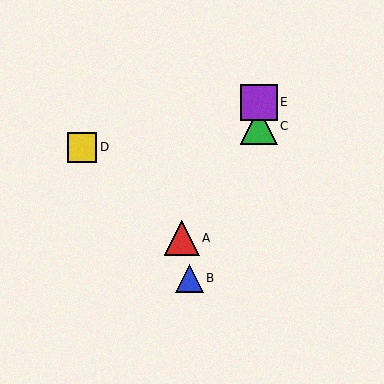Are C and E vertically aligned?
Yes, both are at x≈259.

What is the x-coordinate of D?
Object D is at x≈82.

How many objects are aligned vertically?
2 objects (C, E) are aligned vertically.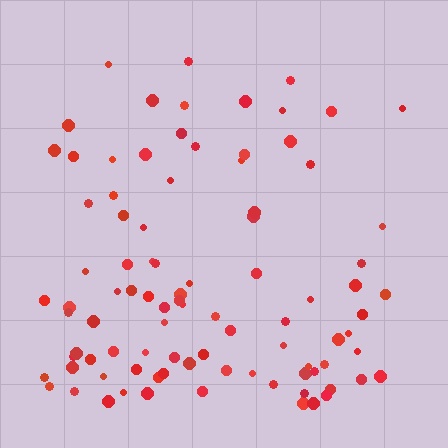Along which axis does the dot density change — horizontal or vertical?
Vertical.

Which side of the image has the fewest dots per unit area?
The top.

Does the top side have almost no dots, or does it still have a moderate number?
Still a moderate number, just noticeably fewer than the bottom.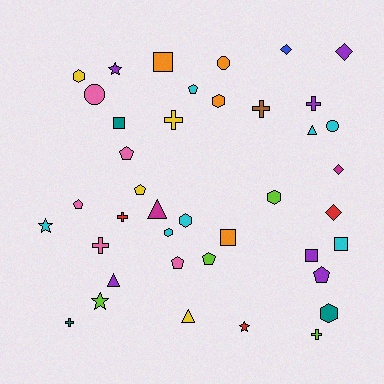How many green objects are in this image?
There are no green objects.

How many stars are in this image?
There are 4 stars.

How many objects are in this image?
There are 40 objects.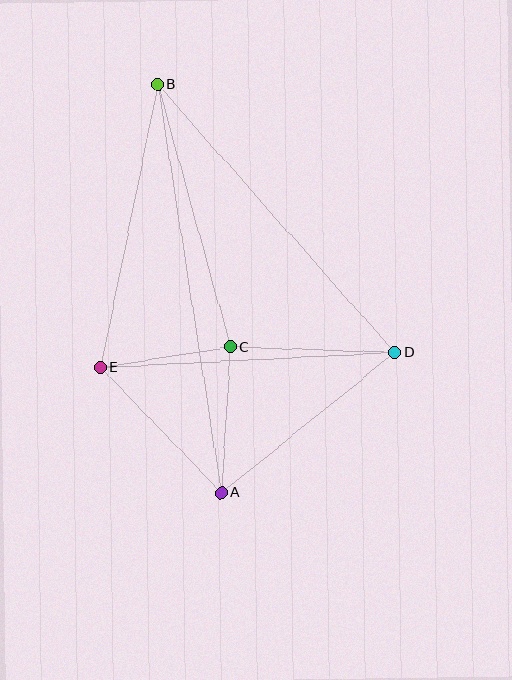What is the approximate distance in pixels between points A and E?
The distance between A and E is approximately 174 pixels.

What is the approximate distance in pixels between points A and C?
The distance between A and C is approximately 146 pixels.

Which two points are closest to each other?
Points C and E are closest to each other.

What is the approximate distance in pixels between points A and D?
The distance between A and D is approximately 224 pixels.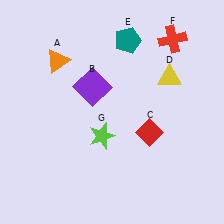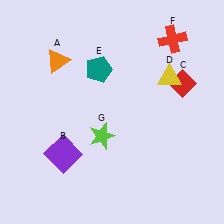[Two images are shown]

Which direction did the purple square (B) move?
The purple square (B) moved down.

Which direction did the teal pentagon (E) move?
The teal pentagon (E) moved down.